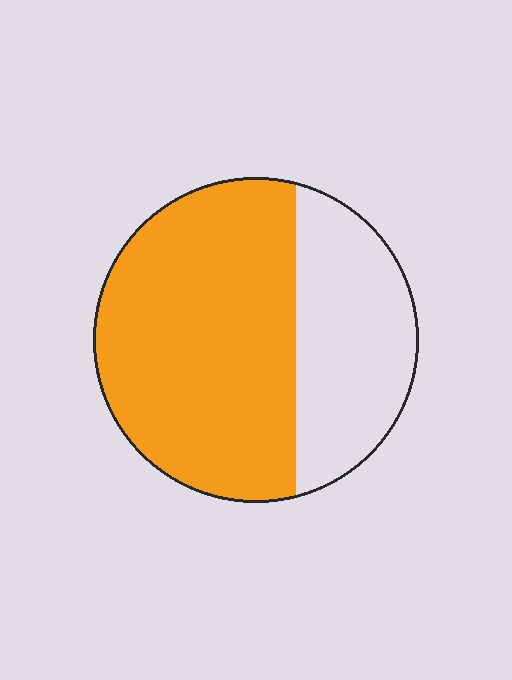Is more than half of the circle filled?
Yes.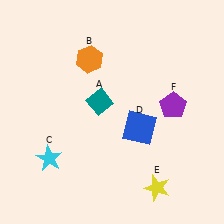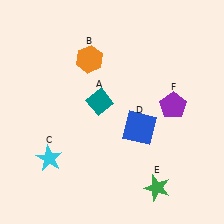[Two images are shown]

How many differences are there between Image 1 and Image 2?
There is 1 difference between the two images.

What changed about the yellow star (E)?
In Image 1, E is yellow. In Image 2, it changed to green.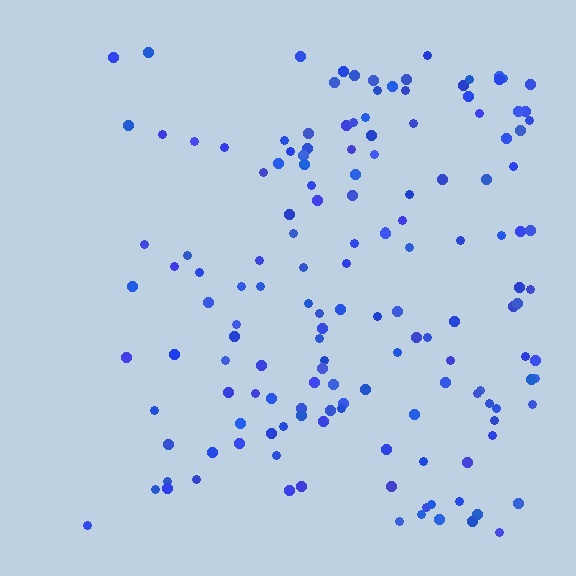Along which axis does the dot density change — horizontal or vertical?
Horizontal.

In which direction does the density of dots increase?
From left to right, with the right side densest.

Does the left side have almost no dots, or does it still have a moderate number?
Still a moderate number, just noticeably fewer than the right.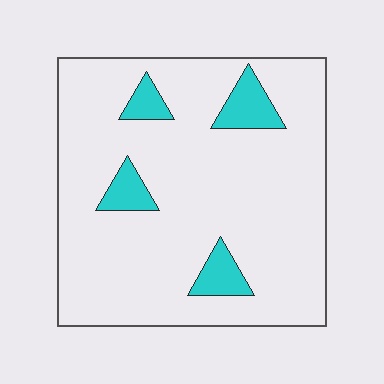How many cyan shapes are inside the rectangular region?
4.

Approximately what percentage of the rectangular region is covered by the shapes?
Approximately 10%.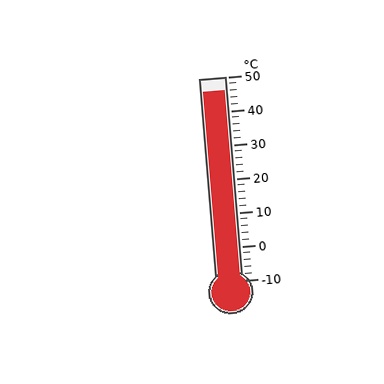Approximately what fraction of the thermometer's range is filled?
The thermometer is filled to approximately 95% of its range.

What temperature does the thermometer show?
The thermometer shows approximately 46°C.